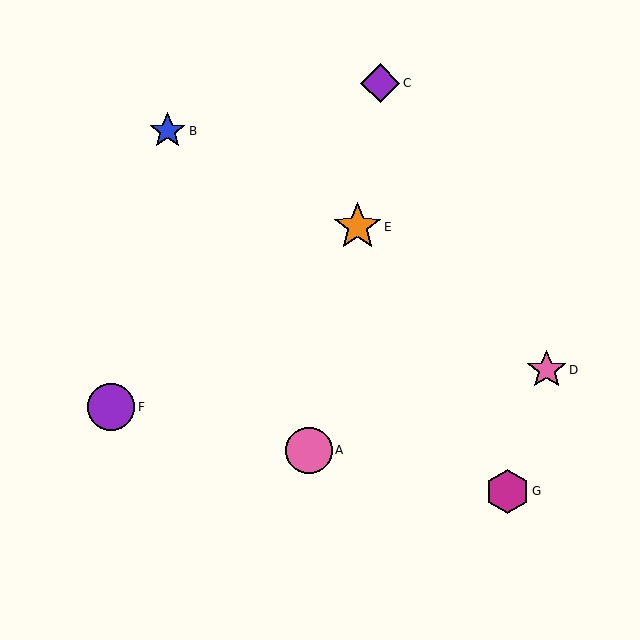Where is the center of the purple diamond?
The center of the purple diamond is at (380, 83).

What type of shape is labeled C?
Shape C is a purple diamond.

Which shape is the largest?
The orange star (labeled E) is the largest.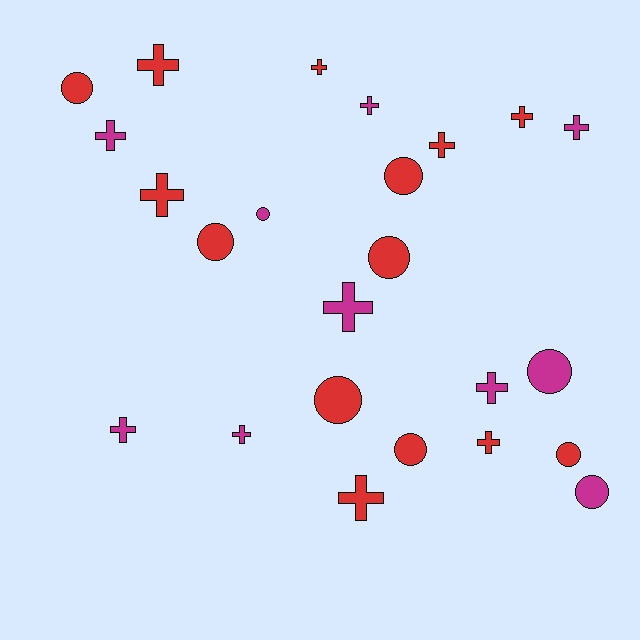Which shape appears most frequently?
Cross, with 14 objects.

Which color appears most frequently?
Red, with 14 objects.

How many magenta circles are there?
There are 3 magenta circles.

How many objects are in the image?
There are 24 objects.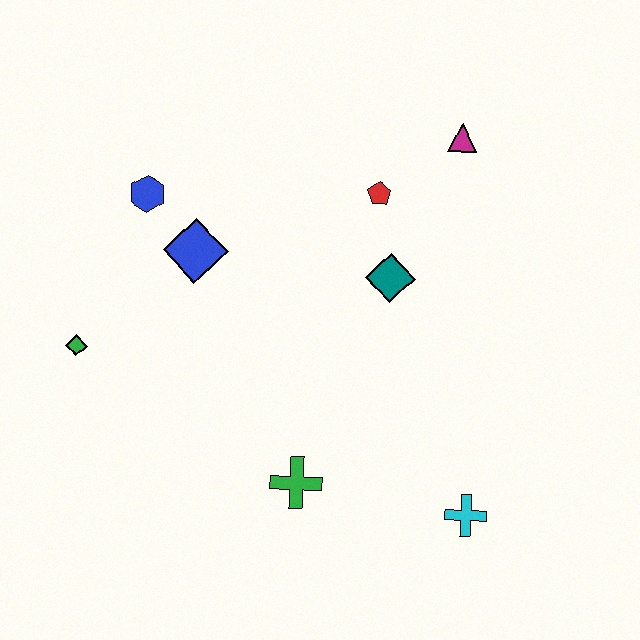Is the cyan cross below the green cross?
Yes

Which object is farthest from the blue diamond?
The cyan cross is farthest from the blue diamond.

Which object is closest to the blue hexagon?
The blue diamond is closest to the blue hexagon.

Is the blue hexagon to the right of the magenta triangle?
No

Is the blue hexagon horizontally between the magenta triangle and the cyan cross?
No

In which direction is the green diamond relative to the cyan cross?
The green diamond is to the left of the cyan cross.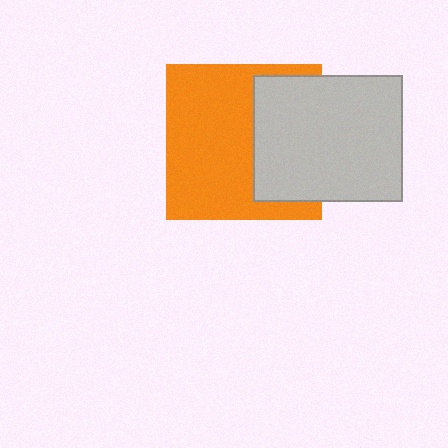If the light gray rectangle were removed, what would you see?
You would see the complete orange square.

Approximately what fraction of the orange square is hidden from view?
Roughly 35% of the orange square is hidden behind the light gray rectangle.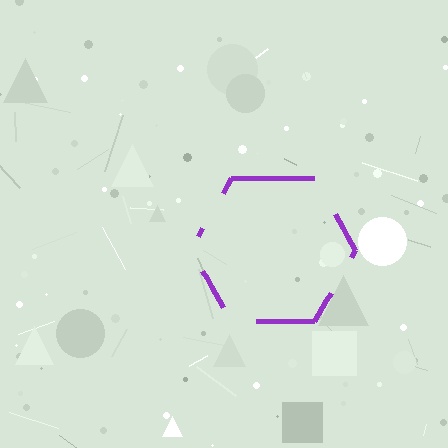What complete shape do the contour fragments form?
The contour fragments form a hexagon.